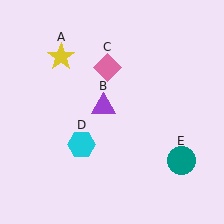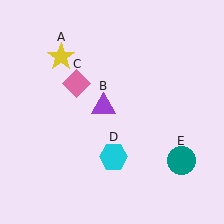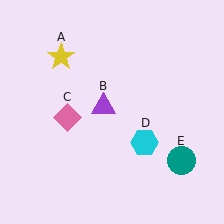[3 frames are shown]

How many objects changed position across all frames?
2 objects changed position: pink diamond (object C), cyan hexagon (object D).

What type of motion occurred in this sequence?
The pink diamond (object C), cyan hexagon (object D) rotated counterclockwise around the center of the scene.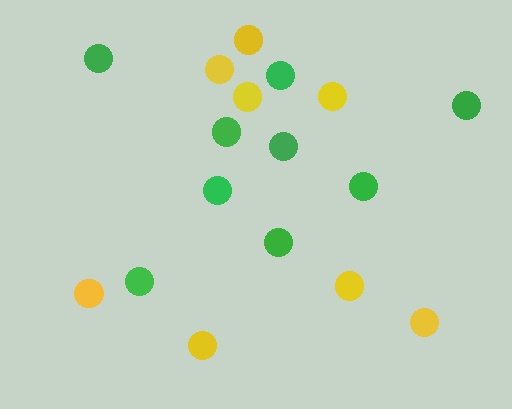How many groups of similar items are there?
There are 2 groups: one group of yellow circles (8) and one group of green circles (9).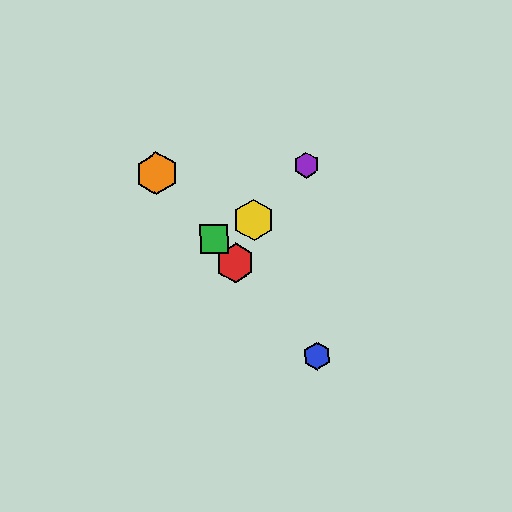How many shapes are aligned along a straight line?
4 shapes (the red hexagon, the blue hexagon, the green square, the orange hexagon) are aligned along a straight line.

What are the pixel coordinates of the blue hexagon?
The blue hexagon is at (317, 356).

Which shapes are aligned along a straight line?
The red hexagon, the blue hexagon, the green square, the orange hexagon are aligned along a straight line.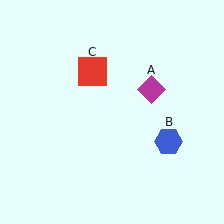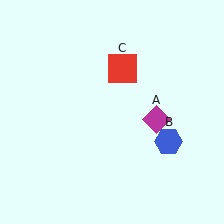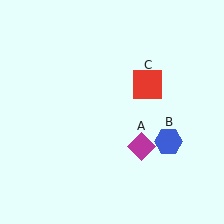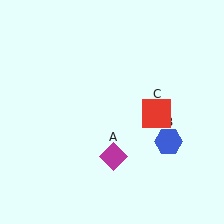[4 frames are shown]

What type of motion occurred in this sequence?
The magenta diamond (object A), red square (object C) rotated clockwise around the center of the scene.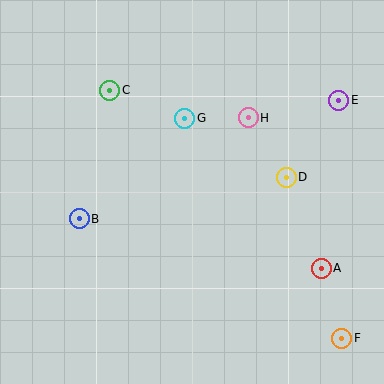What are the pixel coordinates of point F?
Point F is at (342, 338).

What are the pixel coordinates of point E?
Point E is at (339, 100).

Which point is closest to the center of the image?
Point G at (185, 118) is closest to the center.